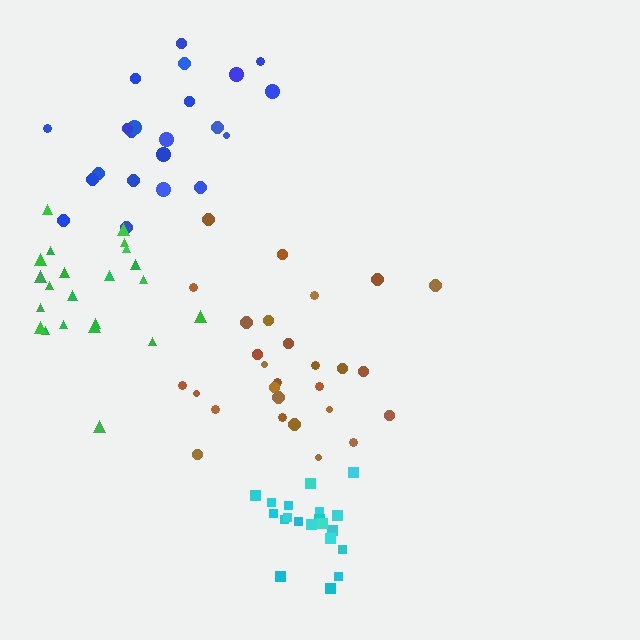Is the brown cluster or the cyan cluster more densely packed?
Cyan.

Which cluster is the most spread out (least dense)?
Blue.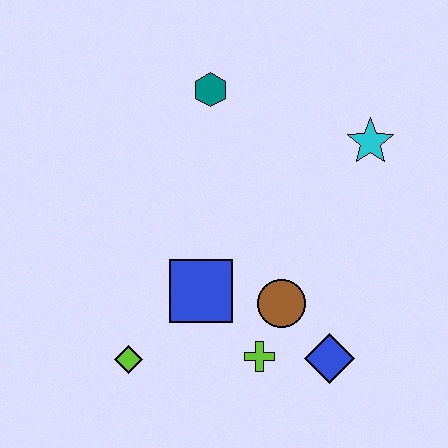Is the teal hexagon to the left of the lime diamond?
No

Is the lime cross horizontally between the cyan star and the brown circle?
No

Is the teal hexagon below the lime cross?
No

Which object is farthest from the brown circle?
The teal hexagon is farthest from the brown circle.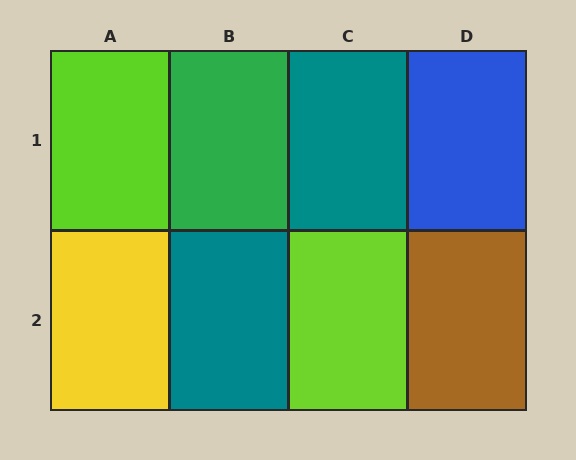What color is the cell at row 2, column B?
Teal.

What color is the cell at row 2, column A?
Yellow.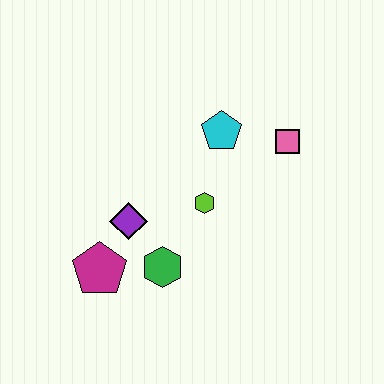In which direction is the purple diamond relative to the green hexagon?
The purple diamond is above the green hexagon.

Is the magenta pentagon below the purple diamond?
Yes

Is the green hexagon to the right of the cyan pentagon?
No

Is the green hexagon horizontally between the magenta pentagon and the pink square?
Yes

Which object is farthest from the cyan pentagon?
The magenta pentagon is farthest from the cyan pentagon.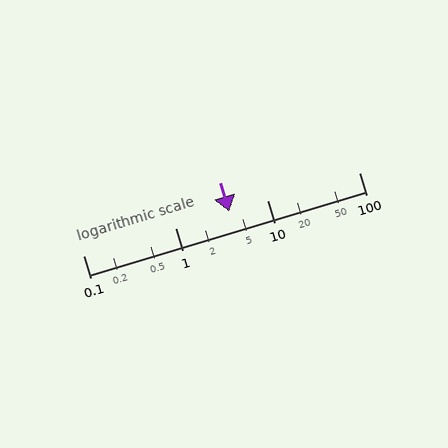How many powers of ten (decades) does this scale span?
The scale spans 3 decades, from 0.1 to 100.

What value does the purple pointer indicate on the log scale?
The pointer indicates approximately 3.9.